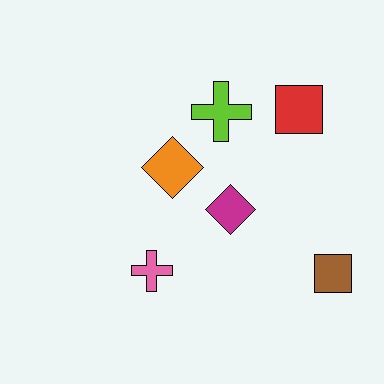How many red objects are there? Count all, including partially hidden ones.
There is 1 red object.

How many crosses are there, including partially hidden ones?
There are 2 crosses.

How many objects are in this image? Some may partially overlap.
There are 6 objects.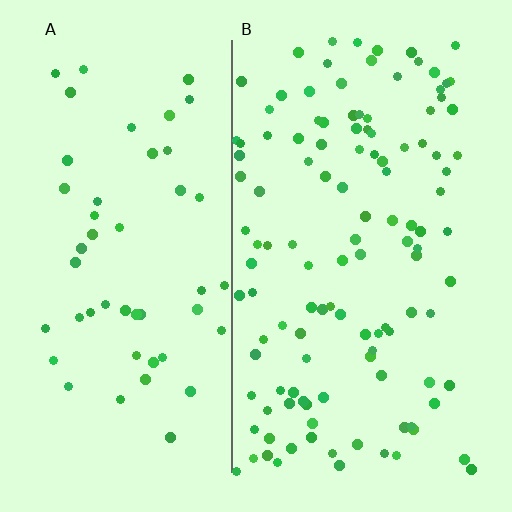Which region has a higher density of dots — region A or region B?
B (the right).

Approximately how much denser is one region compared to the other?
Approximately 2.4× — region B over region A.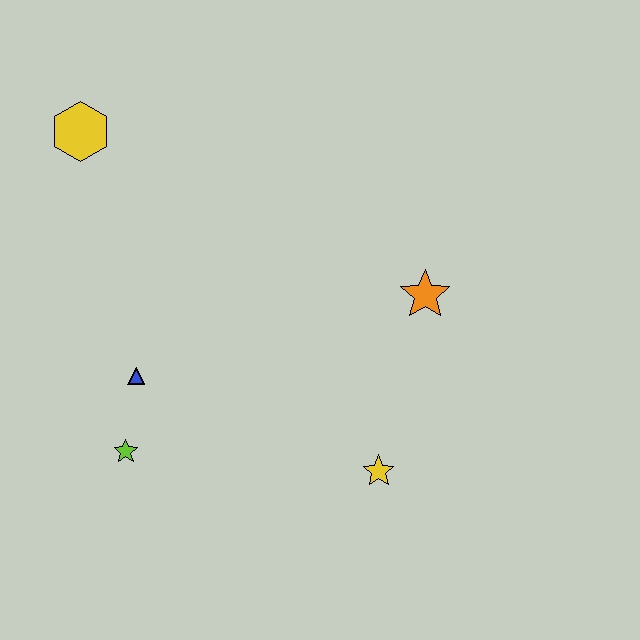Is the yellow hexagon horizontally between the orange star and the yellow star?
No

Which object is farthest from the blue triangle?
The orange star is farthest from the blue triangle.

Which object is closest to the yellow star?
The orange star is closest to the yellow star.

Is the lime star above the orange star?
No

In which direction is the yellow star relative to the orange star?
The yellow star is below the orange star.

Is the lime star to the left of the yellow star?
Yes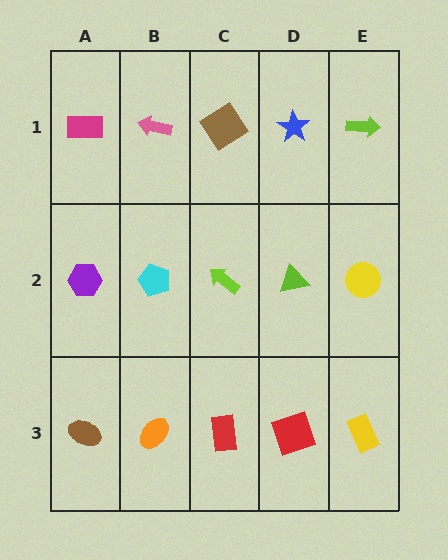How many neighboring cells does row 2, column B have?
4.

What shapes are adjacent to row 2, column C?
A brown diamond (row 1, column C), a red rectangle (row 3, column C), a cyan pentagon (row 2, column B), a lime triangle (row 2, column D).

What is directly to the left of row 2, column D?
A lime arrow.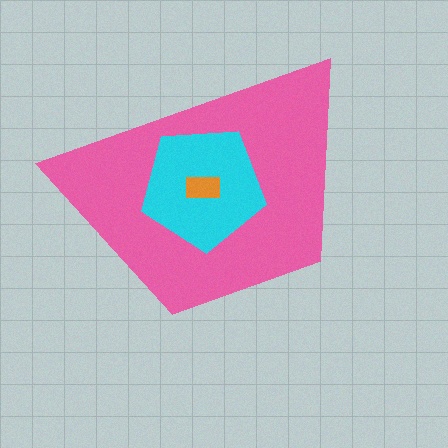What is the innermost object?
The orange rectangle.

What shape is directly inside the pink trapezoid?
The cyan pentagon.